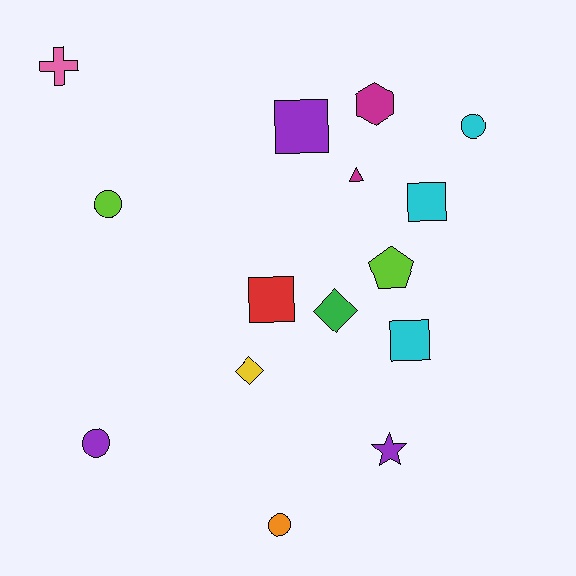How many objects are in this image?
There are 15 objects.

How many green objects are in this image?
There is 1 green object.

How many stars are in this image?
There is 1 star.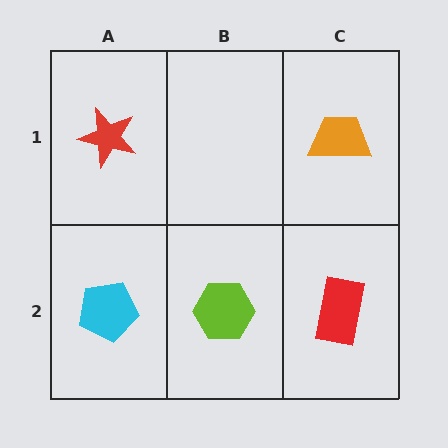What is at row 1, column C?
An orange trapezoid.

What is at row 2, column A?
A cyan pentagon.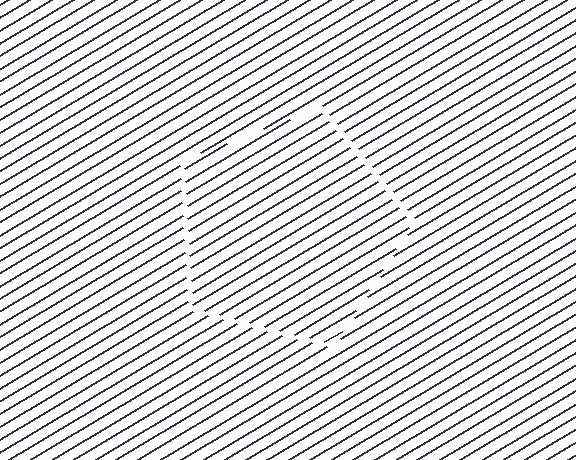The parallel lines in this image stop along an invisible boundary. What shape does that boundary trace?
An illusory pentagon. The interior of the shape contains the same grating, shifted by half a period — the contour is defined by the phase discontinuity where line-ends from the inner and outer gratings abut.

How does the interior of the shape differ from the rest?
The interior of the shape contains the same grating, shifted by half a period — the contour is defined by the phase discontinuity where line-ends from the inner and outer gratings abut.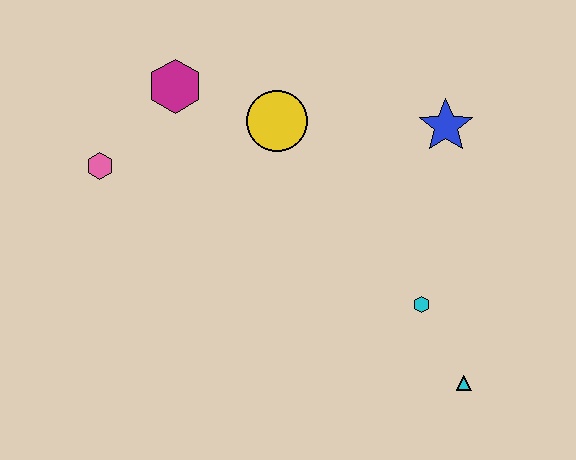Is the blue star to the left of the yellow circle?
No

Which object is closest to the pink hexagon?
The magenta hexagon is closest to the pink hexagon.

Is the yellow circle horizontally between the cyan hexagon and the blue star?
No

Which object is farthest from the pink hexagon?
The cyan triangle is farthest from the pink hexagon.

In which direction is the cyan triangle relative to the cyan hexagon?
The cyan triangle is below the cyan hexagon.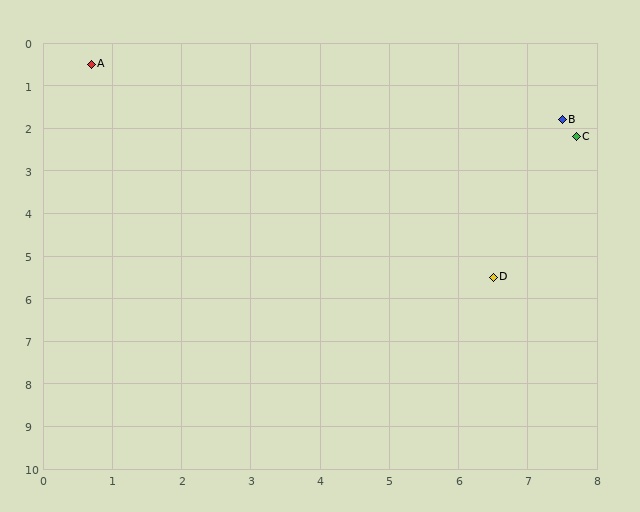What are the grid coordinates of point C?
Point C is at approximately (7.7, 2.2).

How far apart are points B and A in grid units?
Points B and A are about 6.9 grid units apart.